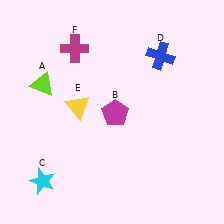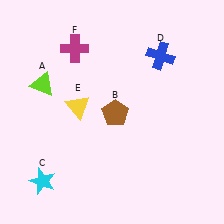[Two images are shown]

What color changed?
The pentagon (B) changed from magenta in Image 1 to brown in Image 2.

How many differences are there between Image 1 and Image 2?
There is 1 difference between the two images.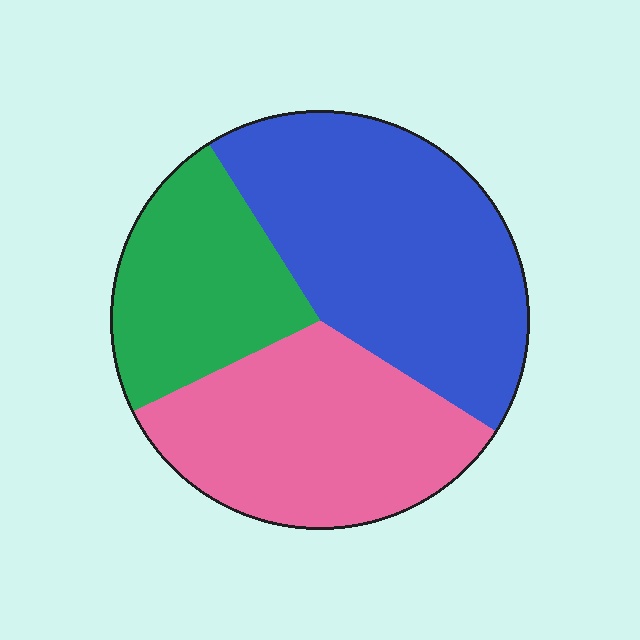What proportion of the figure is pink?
Pink takes up about one third (1/3) of the figure.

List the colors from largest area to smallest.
From largest to smallest: blue, pink, green.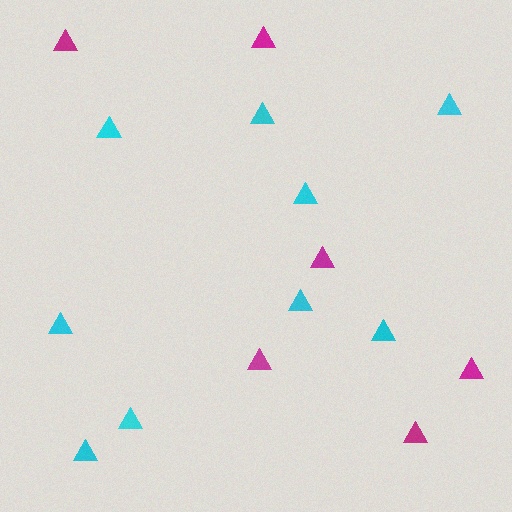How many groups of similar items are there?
There are 2 groups: one group of cyan triangles (9) and one group of magenta triangles (6).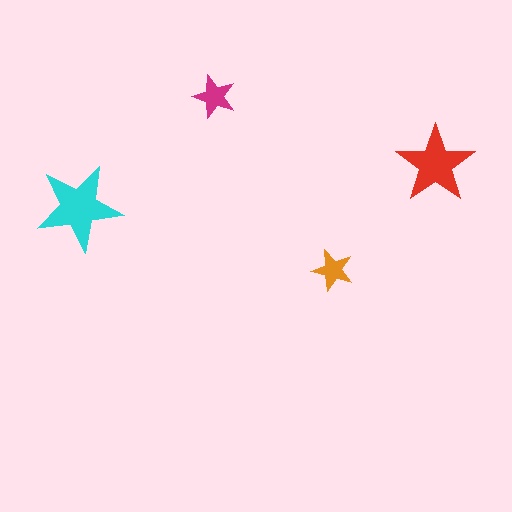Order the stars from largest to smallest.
the cyan one, the red one, the magenta one, the orange one.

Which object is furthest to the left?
The cyan star is leftmost.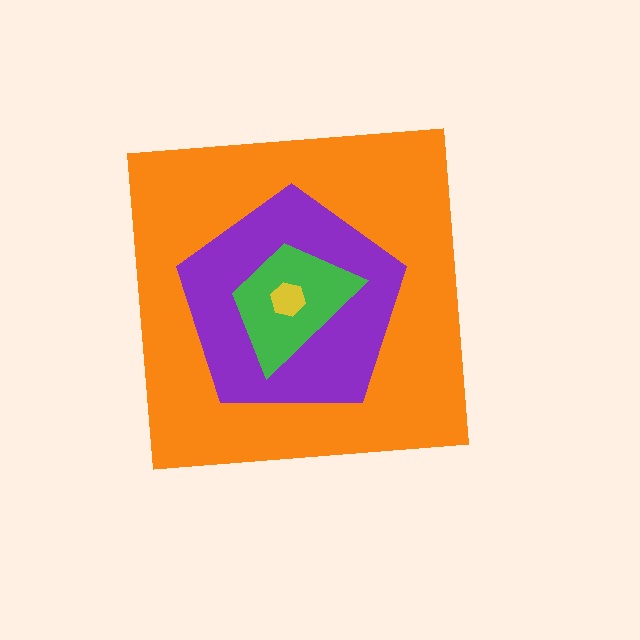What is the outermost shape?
The orange square.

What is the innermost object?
The yellow hexagon.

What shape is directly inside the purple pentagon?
The green trapezoid.